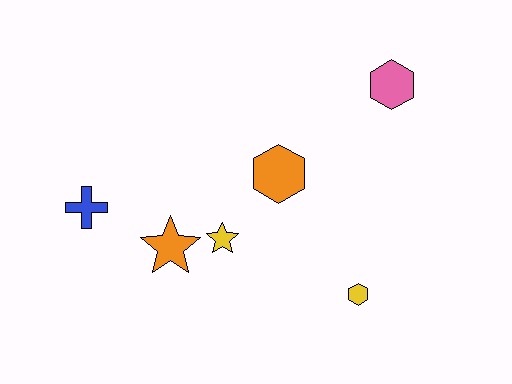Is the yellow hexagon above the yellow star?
No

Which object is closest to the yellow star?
The orange star is closest to the yellow star.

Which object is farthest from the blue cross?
The pink hexagon is farthest from the blue cross.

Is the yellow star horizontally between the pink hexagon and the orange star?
Yes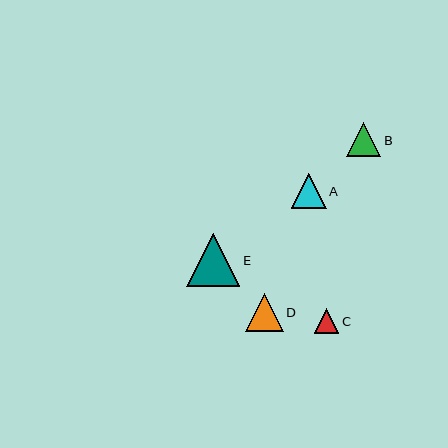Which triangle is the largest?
Triangle E is the largest with a size of approximately 53 pixels.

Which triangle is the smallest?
Triangle C is the smallest with a size of approximately 25 pixels.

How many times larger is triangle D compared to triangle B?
Triangle D is approximately 1.1 times the size of triangle B.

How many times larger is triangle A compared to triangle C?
Triangle A is approximately 1.4 times the size of triangle C.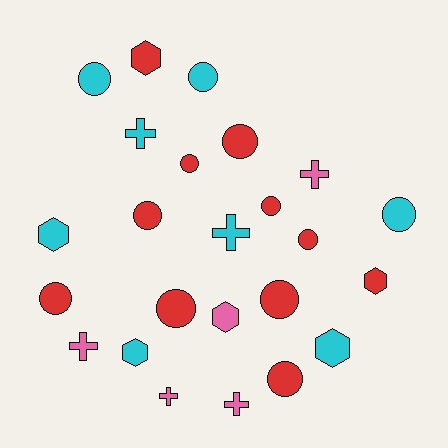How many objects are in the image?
There are 24 objects.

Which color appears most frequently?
Red, with 11 objects.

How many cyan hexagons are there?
There are 3 cyan hexagons.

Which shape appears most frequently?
Circle, with 12 objects.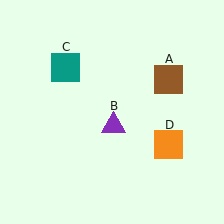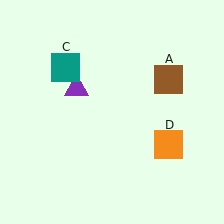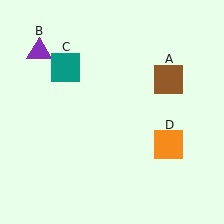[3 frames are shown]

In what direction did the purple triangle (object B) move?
The purple triangle (object B) moved up and to the left.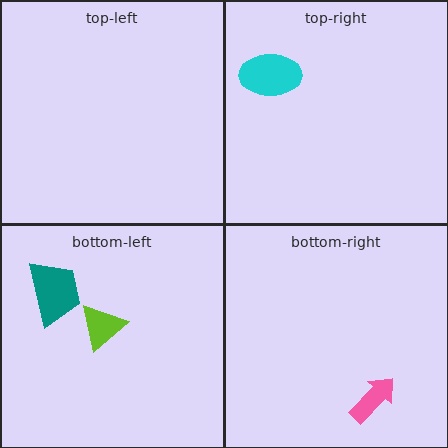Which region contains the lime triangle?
The bottom-left region.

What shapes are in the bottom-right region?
The pink arrow.